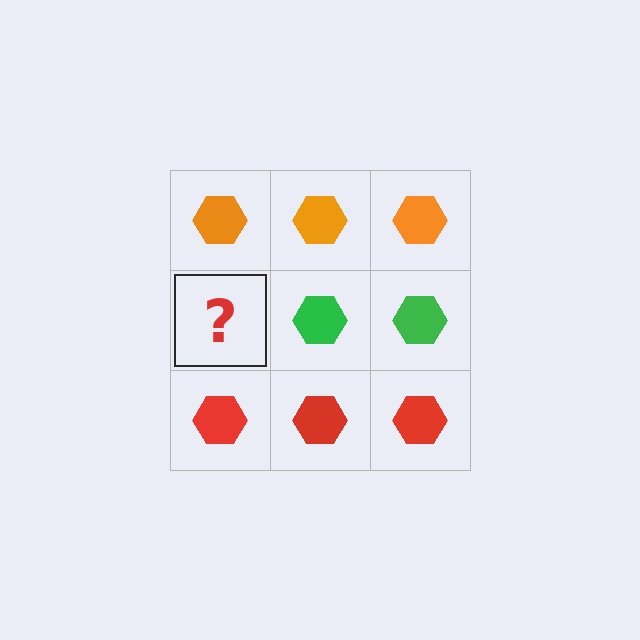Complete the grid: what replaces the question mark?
The question mark should be replaced with a green hexagon.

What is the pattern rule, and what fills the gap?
The rule is that each row has a consistent color. The gap should be filled with a green hexagon.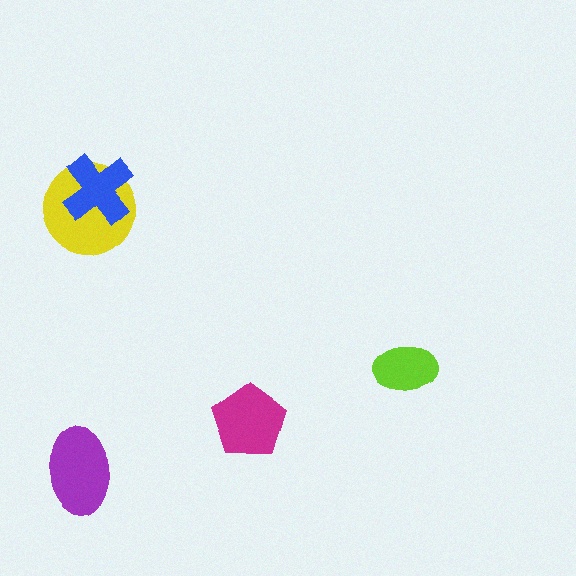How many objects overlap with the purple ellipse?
0 objects overlap with the purple ellipse.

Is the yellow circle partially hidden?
Yes, it is partially covered by another shape.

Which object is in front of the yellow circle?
The blue cross is in front of the yellow circle.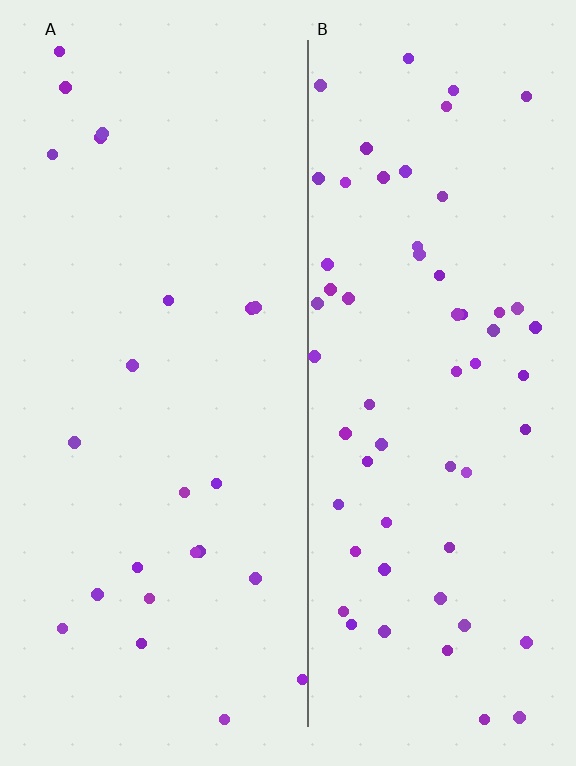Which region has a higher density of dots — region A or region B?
B (the right).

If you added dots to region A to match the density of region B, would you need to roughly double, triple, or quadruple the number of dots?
Approximately triple.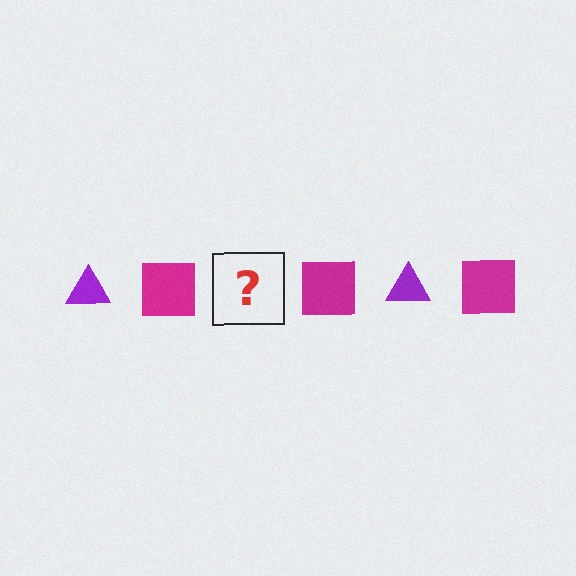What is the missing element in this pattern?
The missing element is a purple triangle.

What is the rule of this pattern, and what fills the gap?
The rule is that the pattern alternates between purple triangle and magenta square. The gap should be filled with a purple triangle.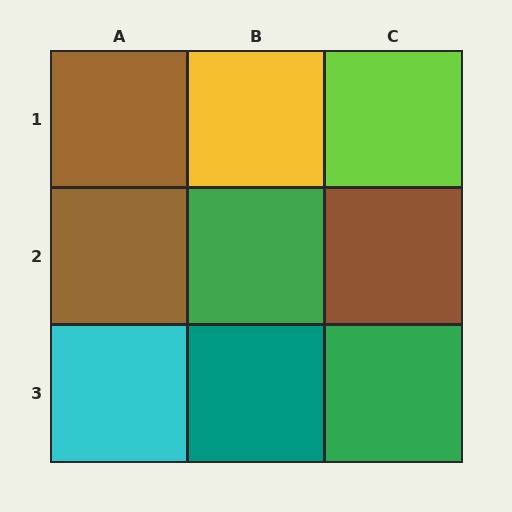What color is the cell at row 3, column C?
Green.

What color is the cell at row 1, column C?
Lime.